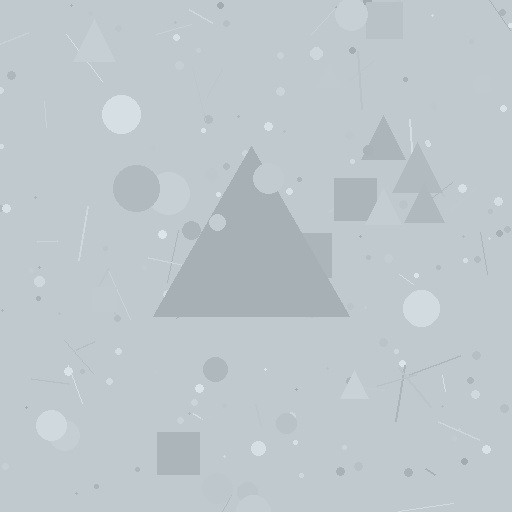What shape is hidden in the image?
A triangle is hidden in the image.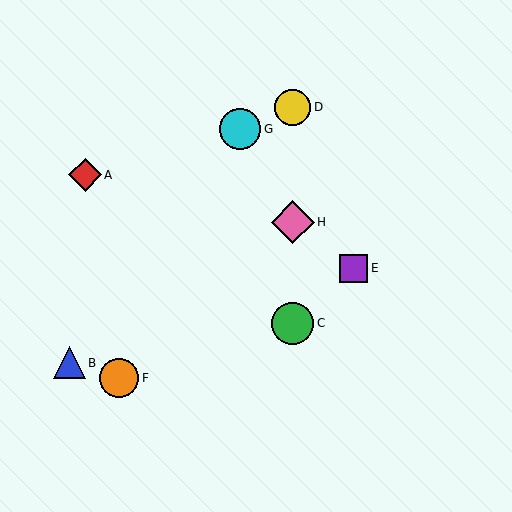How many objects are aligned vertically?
3 objects (C, D, H) are aligned vertically.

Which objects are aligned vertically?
Objects C, D, H are aligned vertically.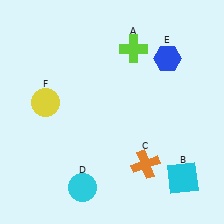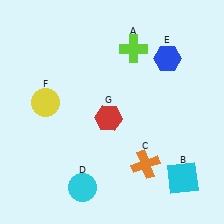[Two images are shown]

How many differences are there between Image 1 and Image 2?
There is 1 difference between the two images.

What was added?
A red hexagon (G) was added in Image 2.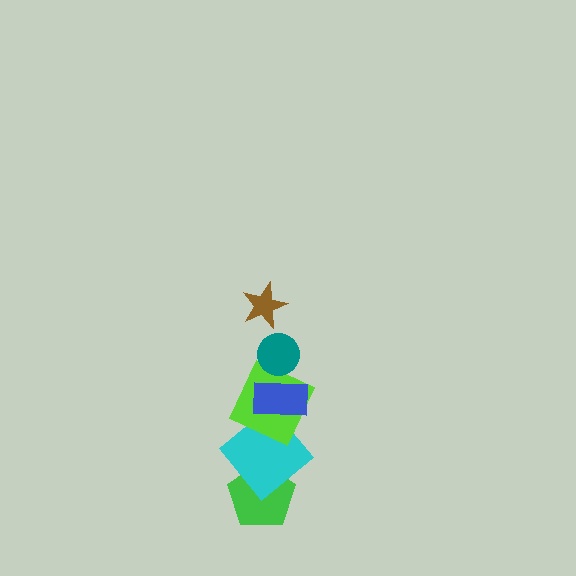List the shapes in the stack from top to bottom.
From top to bottom: the brown star, the teal circle, the blue rectangle, the lime square, the cyan diamond, the green pentagon.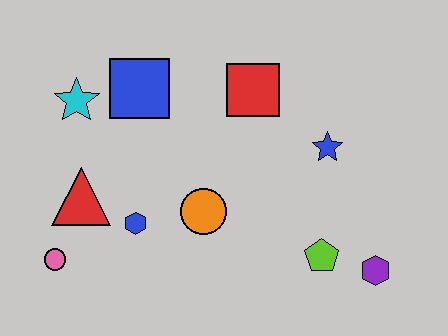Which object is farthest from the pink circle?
The purple hexagon is farthest from the pink circle.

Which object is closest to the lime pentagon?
The purple hexagon is closest to the lime pentagon.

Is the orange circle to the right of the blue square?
Yes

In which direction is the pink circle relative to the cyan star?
The pink circle is below the cyan star.